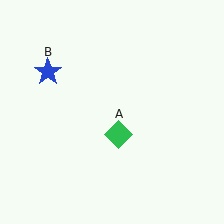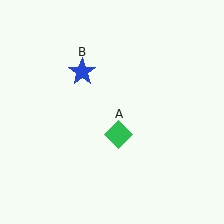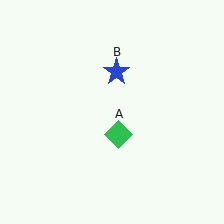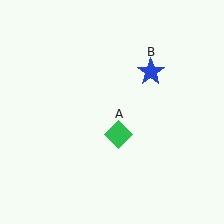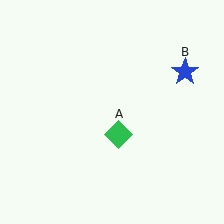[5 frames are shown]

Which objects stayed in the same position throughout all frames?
Green diamond (object A) remained stationary.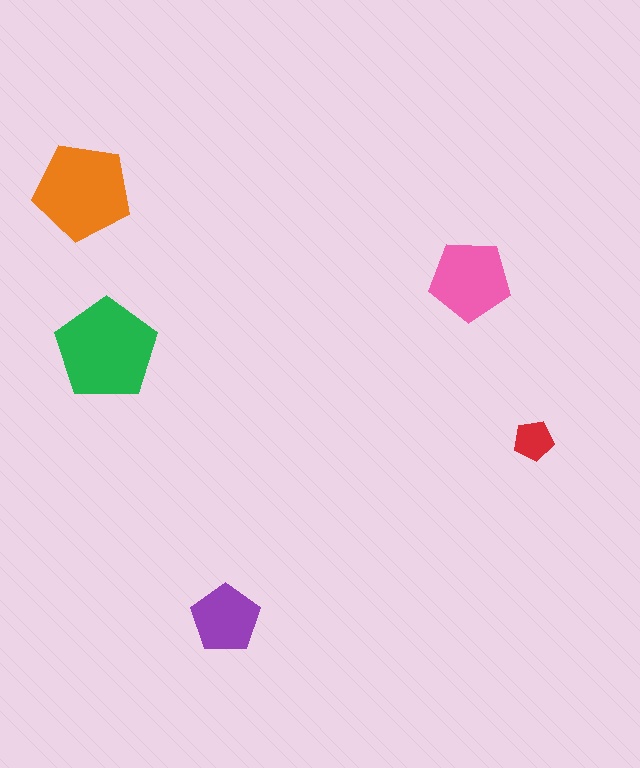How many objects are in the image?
There are 5 objects in the image.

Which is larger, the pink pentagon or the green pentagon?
The green one.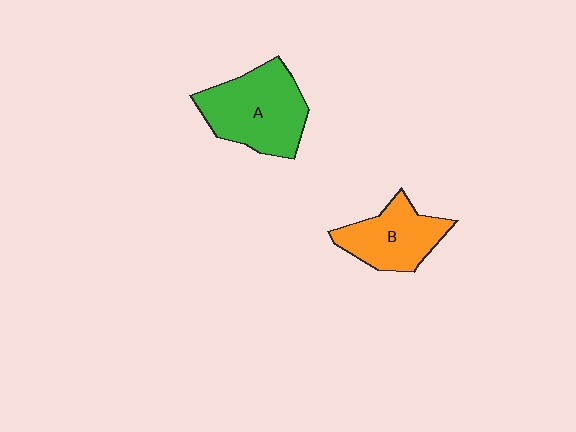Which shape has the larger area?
Shape A (green).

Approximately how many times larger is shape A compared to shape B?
Approximately 1.4 times.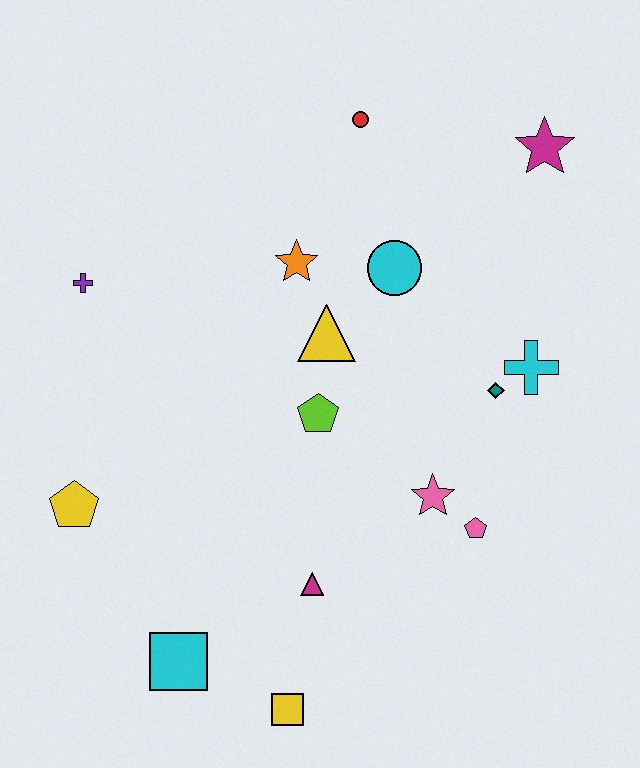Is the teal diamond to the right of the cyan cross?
No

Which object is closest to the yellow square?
The cyan square is closest to the yellow square.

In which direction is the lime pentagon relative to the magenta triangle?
The lime pentagon is above the magenta triangle.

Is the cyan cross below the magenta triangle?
No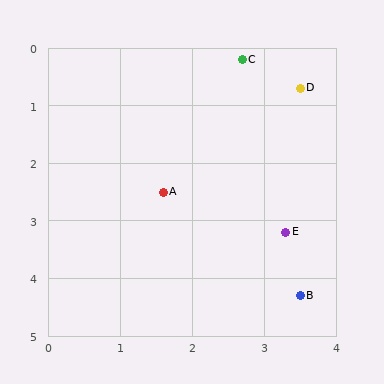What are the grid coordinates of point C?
Point C is at approximately (2.7, 0.2).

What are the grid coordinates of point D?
Point D is at approximately (3.5, 0.7).